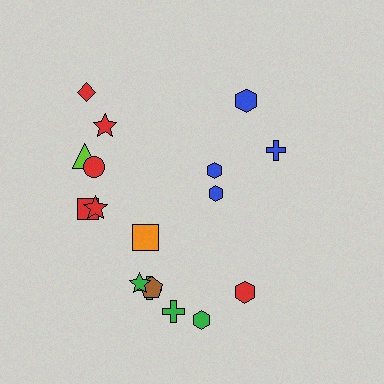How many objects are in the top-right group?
There are 4 objects.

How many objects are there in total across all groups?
There are 17 objects.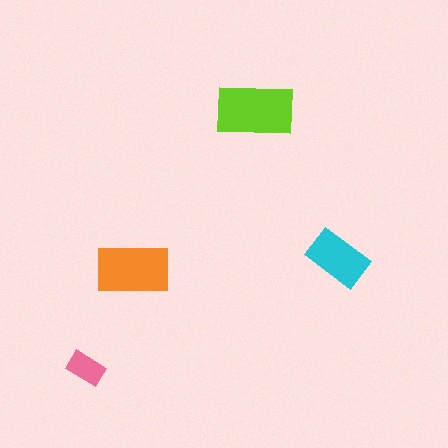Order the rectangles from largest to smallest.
the lime one, the orange one, the cyan one, the pink one.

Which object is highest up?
The lime rectangle is topmost.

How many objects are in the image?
There are 4 objects in the image.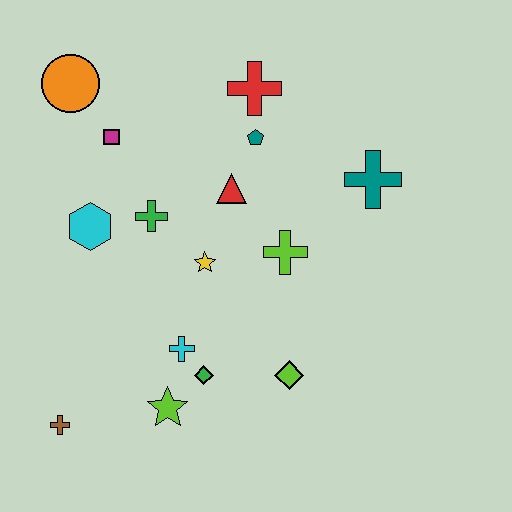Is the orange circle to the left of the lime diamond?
Yes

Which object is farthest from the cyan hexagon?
The teal cross is farthest from the cyan hexagon.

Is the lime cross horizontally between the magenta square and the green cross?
No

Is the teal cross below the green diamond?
No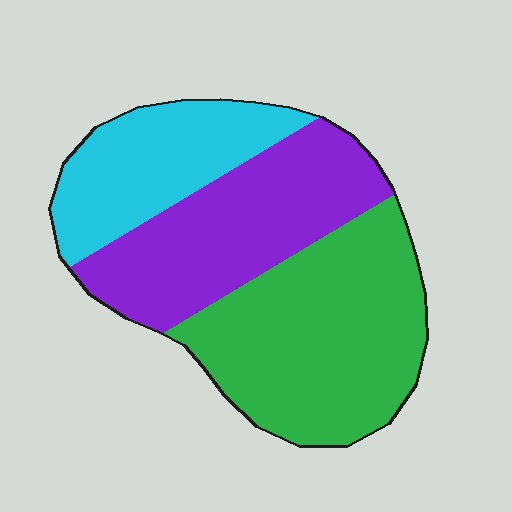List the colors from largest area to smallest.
From largest to smallest: green, purple, cyan.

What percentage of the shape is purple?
Purple covers 33% of the shape.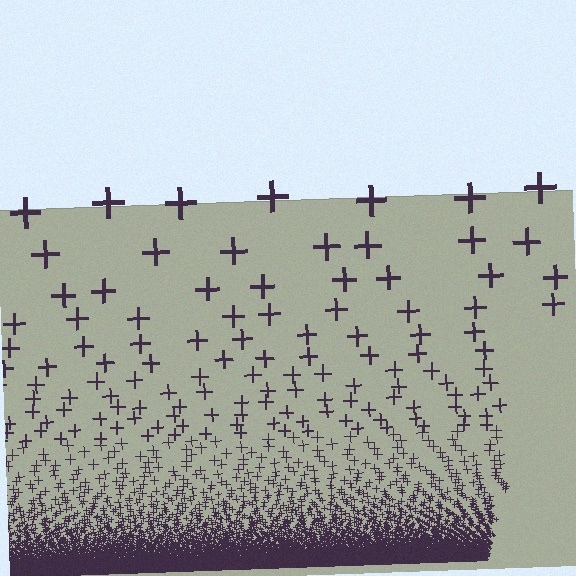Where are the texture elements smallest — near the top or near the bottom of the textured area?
Near the bottom.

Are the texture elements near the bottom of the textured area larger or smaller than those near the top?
Smaller. The gradient is inverted — elements near the bottom are smaller and denser.